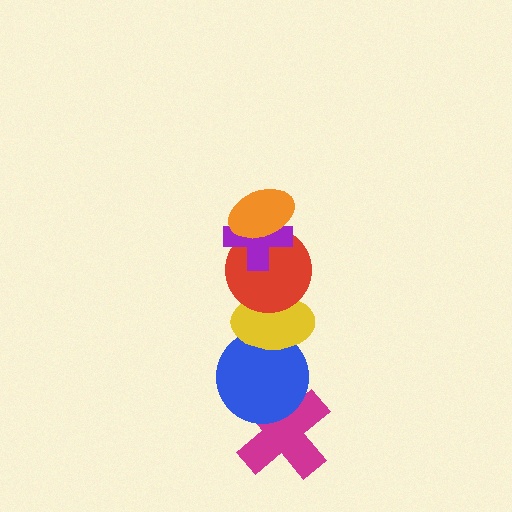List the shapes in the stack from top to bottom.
From top to bottom: the orange ellipse, the purple cross, the red circle, the yellow ellipse, the blue circle, the magenta cross.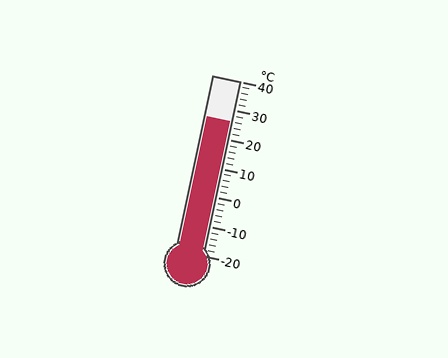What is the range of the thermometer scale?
The thermometer scale ranges from -20°C to 40°C.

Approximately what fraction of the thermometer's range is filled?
The thermometer is filled to approximately 75% of its range.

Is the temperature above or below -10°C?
The temperature is above -10°C.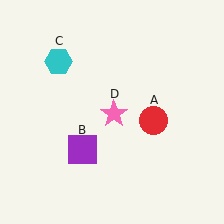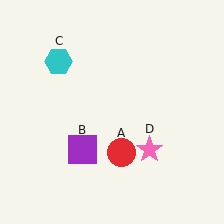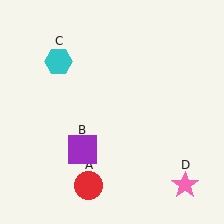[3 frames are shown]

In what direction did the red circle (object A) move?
The red circle (object A) moved down and to the left.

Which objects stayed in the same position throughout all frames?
Purple square (object B) and cyan hexagon (object C) remained stationary.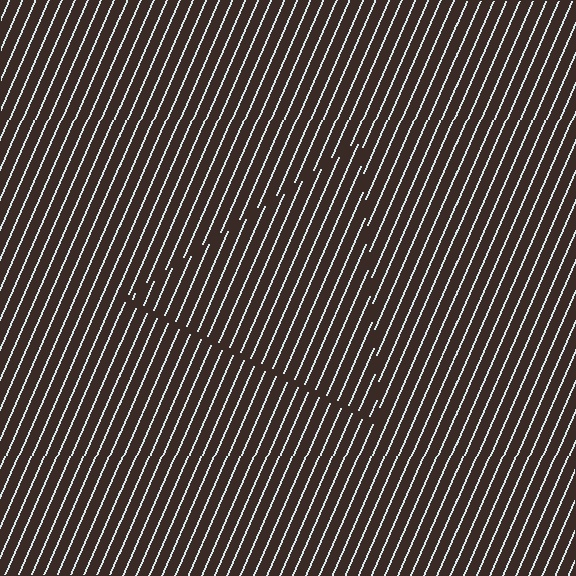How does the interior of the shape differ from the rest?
The interior of the shape contains the same grating, shifted by half a period — the contour is defined by the phase discontinuity where line-ends from the inner and outer gratings abut.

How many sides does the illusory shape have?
3 sides — the line-ends trace a triangle.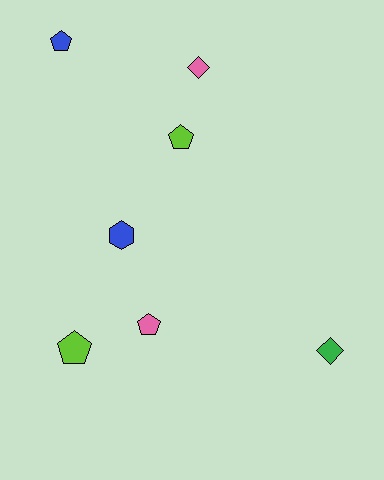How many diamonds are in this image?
There are 2 diamonds.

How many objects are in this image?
There are 7 objects.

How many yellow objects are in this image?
There are no yellow objects.